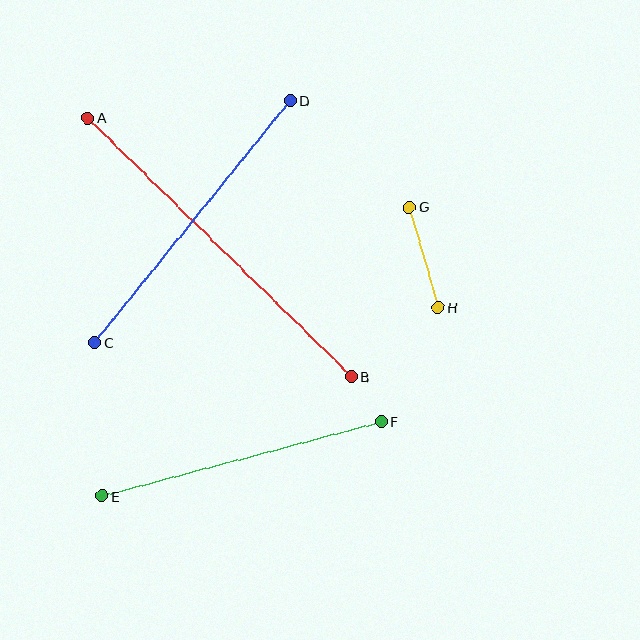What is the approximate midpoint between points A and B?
The midpoint is at approximately (220, 247) pixels.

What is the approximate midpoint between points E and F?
The midpoint is at approximately (241, 459) pixels.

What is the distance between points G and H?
The distance is approximately 104 pixels.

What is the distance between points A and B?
The distance is approximately 369 pixels.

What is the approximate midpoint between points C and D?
The midpoint is at approximately (193, 222) pixels.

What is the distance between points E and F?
The distance is approximately 289 pixels.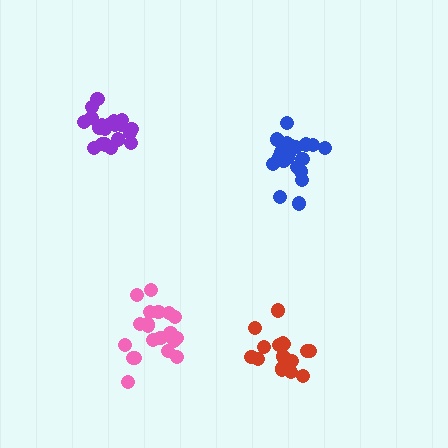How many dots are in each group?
Group 1: 21 dots, Group 2: 21 dots, Group 3: 21 dots, Group 4: 18 dots (81 total).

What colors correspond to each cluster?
The clusters are colored: blue, pink, purple, red.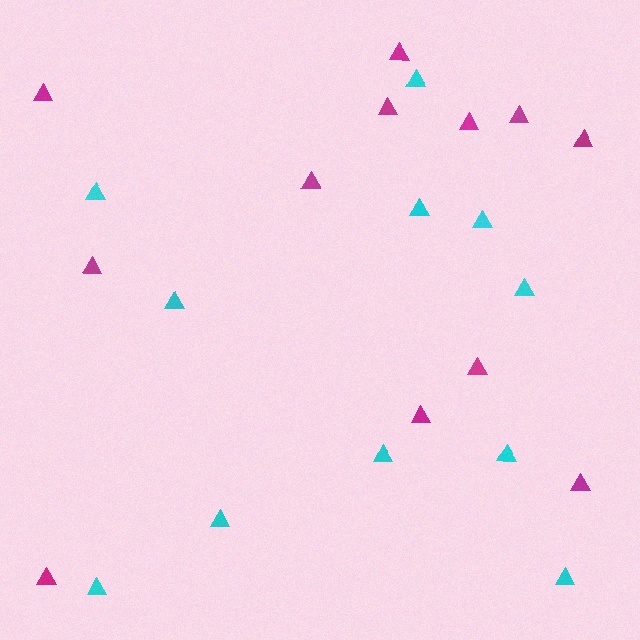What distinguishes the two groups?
There are 2 groups: one group of cyan triangles (11) and one group of magenta triangles (12).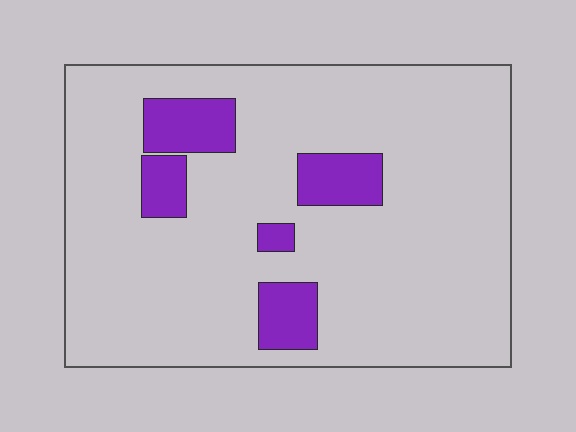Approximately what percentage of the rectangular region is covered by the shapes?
Approximately 15%.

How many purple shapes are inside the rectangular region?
5.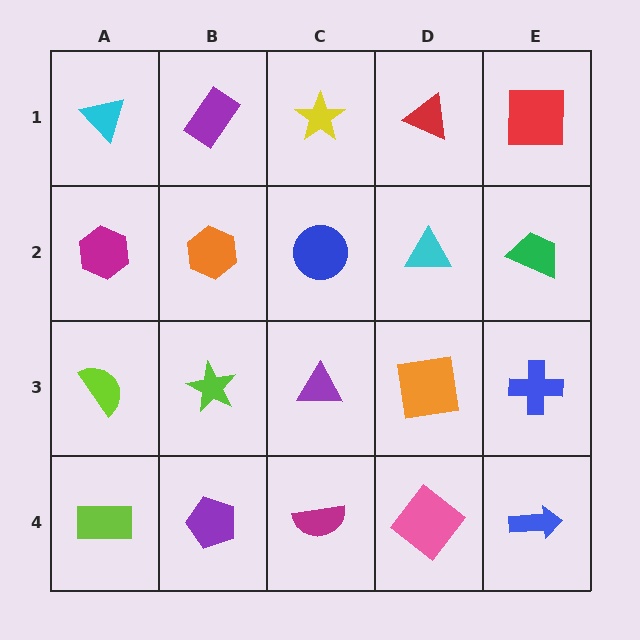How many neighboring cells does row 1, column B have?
3.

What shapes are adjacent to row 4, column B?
A lime star (row 3, column B), a lime rectangle (row 4, column A), a magenta semicircle (row 4, column C).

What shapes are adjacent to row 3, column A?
A magenta hexagon (row 2, column A), a lime rectangle (row 4, column A), a lime star (row 3, column B).